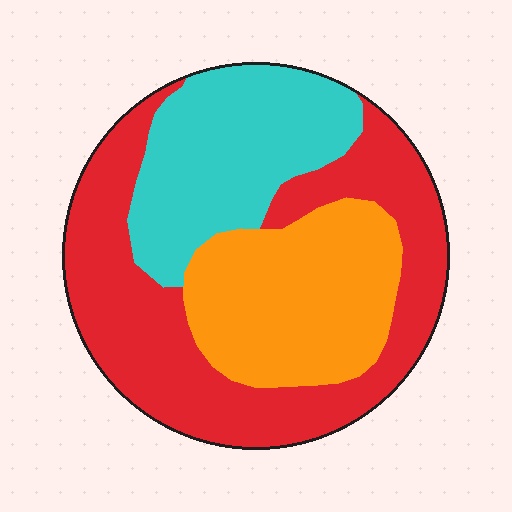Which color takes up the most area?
Red, at roughly 45%.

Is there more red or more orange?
Red.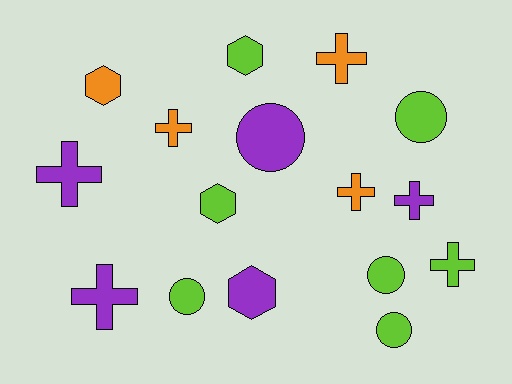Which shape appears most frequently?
Cross, with 7 objects.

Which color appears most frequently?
Lime, with 7 objects.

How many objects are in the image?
There are 16 objects.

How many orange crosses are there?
There are 3 orange crosses.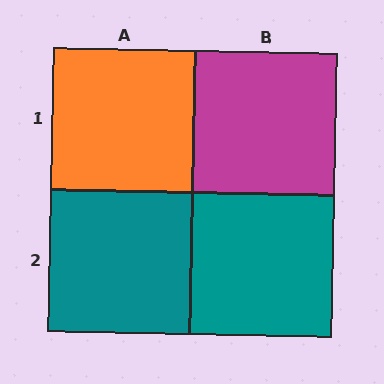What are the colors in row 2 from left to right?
Teal, teal.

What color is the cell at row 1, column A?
Orange.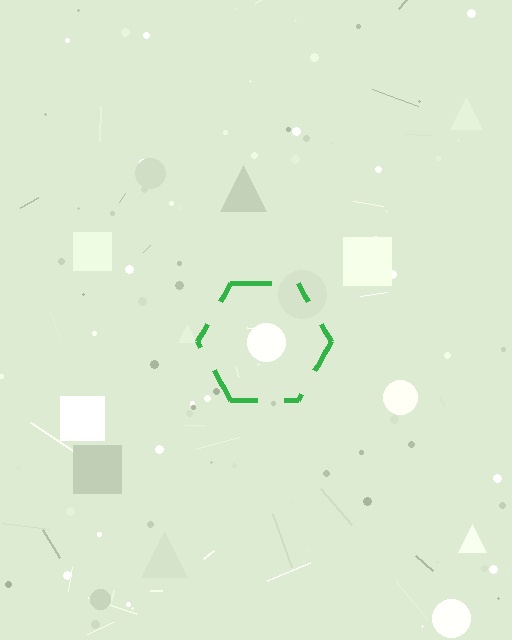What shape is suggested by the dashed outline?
The dashed outline suggests a hexagon.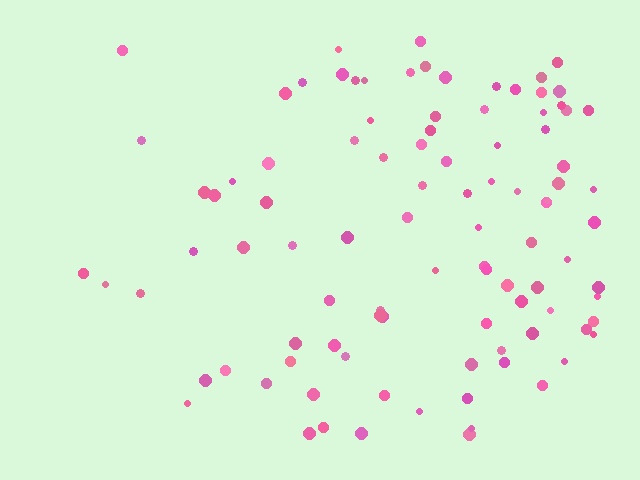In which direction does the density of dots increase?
From left to right, with the right side densest.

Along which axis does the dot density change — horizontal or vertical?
Horizontal.